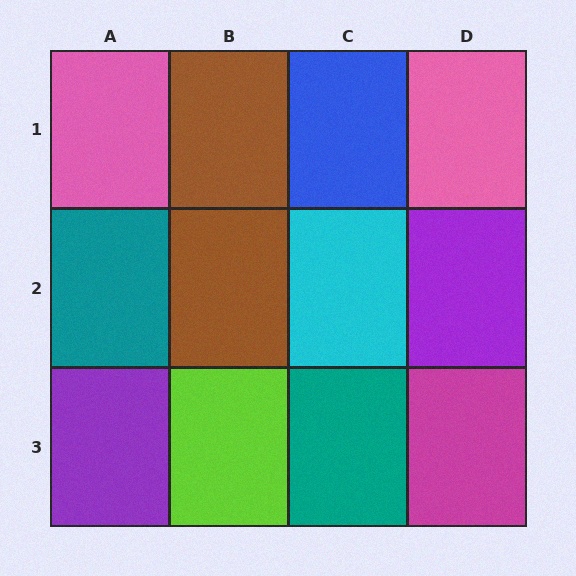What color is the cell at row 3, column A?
Purple.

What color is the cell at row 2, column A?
Teal.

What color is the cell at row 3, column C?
Teal.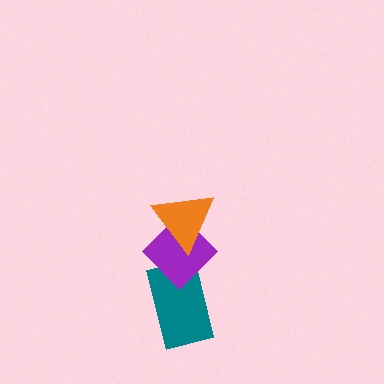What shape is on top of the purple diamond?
The orange triangle is on top of the purple diamond.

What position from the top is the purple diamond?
The purple diamond is 2nd from the top.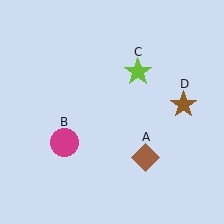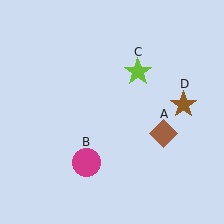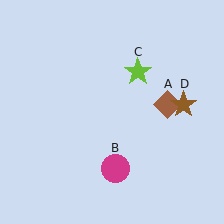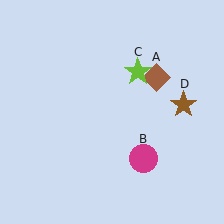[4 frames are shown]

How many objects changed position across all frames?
2 objects changed position: brown diamond (object A), magenta circle (object B).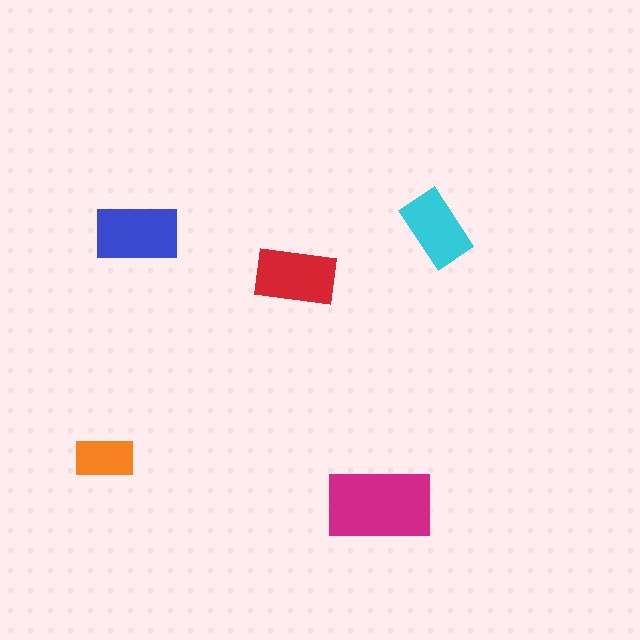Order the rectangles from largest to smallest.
the magenta one, the blue one, the red one, the cyan one, the orange one.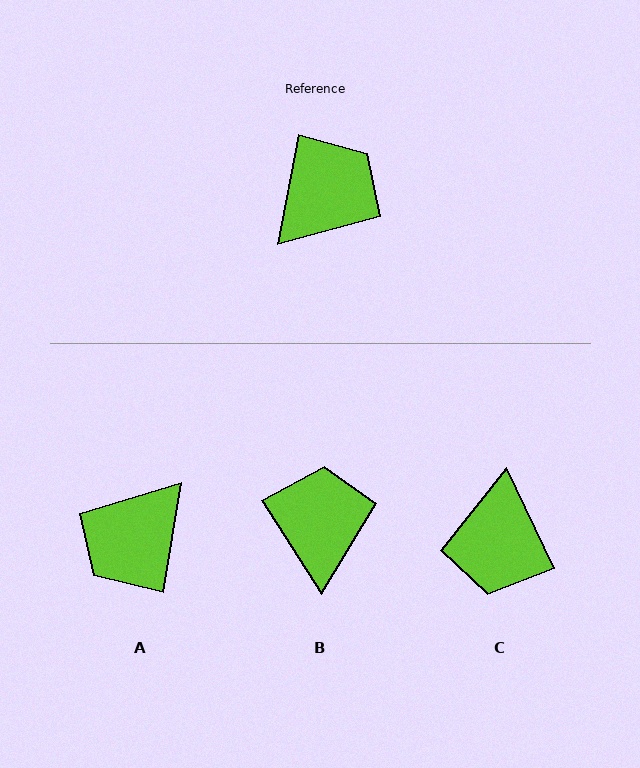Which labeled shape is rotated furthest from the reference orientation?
A, about 179 degrees away.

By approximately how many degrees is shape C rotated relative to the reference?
Approximately 144 degrees clockwise.